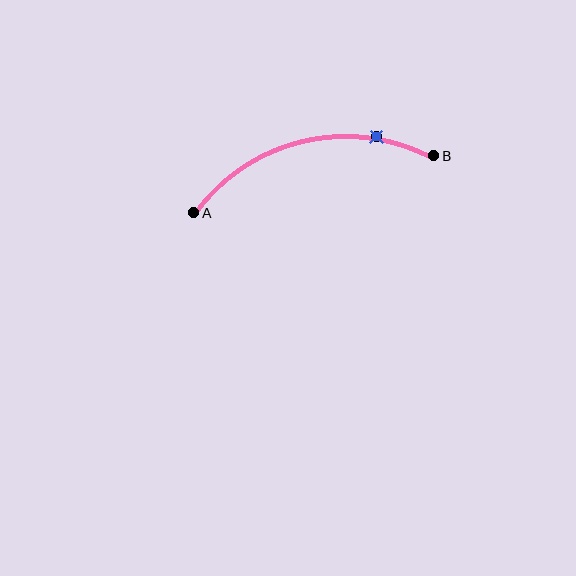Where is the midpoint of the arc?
The arc midpoint is the point on the curve farthest from the straight line joining A and B. It sits above that line.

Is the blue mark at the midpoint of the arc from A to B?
No. The blue mark lies on the arc but is closer to endpoint B. The arc midpoint would be at the point on the curve equidistant along the arc from both A and B.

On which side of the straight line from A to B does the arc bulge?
The arc bulges above the straight line connecting A and B.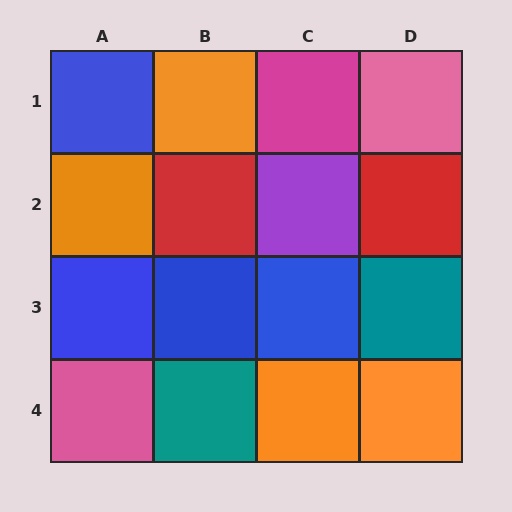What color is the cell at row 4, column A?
Pink.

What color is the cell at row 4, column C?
Orange.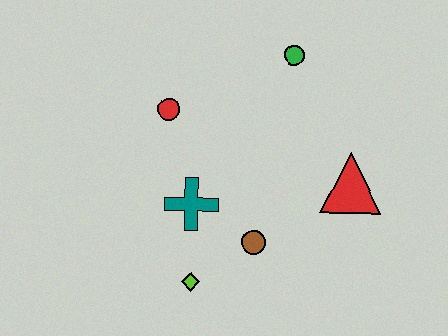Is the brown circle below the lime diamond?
No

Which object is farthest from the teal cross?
The green circle is farthest from the teal cross.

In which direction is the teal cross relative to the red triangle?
The teal cross is to the left of the red triangle.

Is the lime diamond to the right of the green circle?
No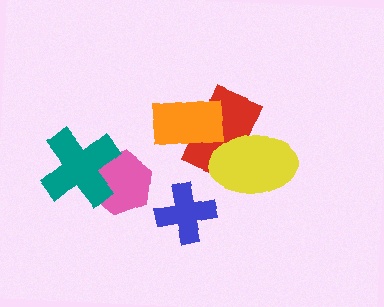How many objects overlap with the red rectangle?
2 objects overlap with the red rectangle.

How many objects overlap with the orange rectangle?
1 object overlaps with the orange rectangle.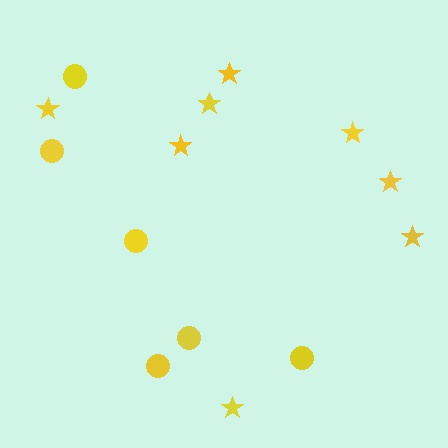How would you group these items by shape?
There are 2 groups: one group of circles (6) and one group of stars (8).